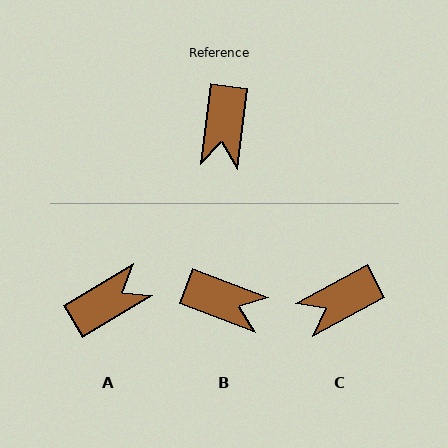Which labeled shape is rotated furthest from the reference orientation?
A, about 128 degrees away.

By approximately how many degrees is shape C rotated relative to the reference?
Approximately 54 degrees clockwise.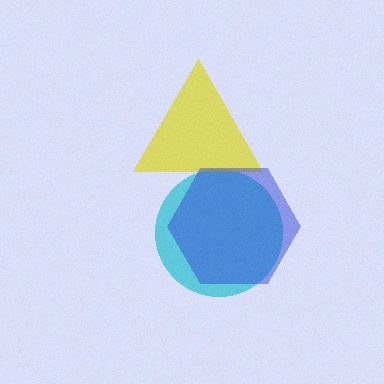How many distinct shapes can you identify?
There are 3 distinct shapes: a cyan circle, a yellow triangle, a blue hexagon.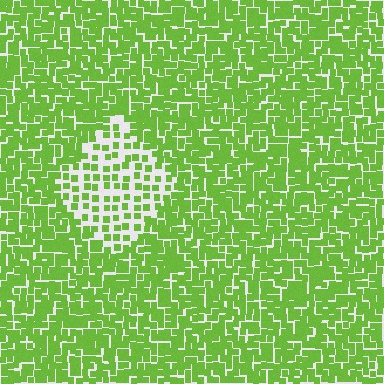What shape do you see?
I see a diamond.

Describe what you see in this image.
The image contains small lime elements arranged at two different densities. A diamond-shaped region is visible where the elements are less densely packed than the surrounding area.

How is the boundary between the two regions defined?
The boundary is defined by a change in element density (approximately 2.2x ratio). All elements are the same color, size, and shape.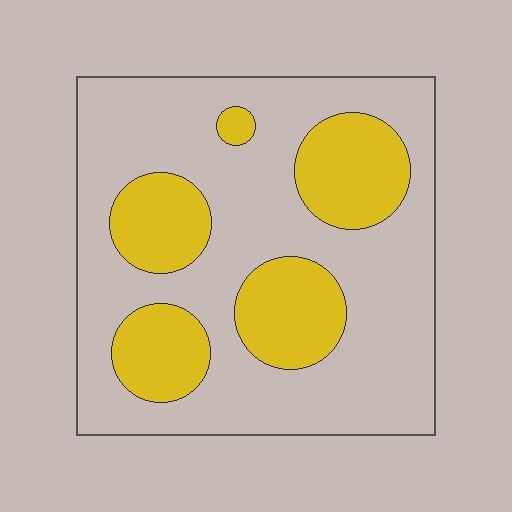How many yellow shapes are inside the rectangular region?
5.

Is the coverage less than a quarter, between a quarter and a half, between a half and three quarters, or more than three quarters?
Between a quarter and a half.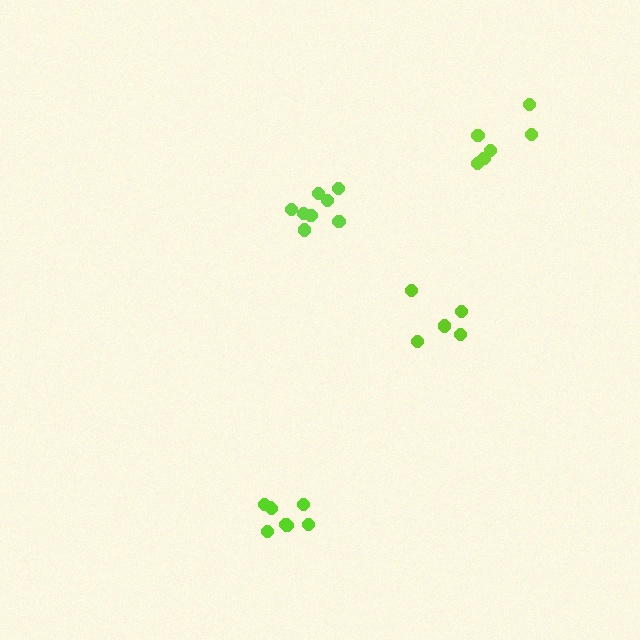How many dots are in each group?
Group 1: 8 dots, Group 2: 5 dots, Group 3: 8 dots, Group 4: 6 dots (27 total).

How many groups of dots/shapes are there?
There are 4 groups.